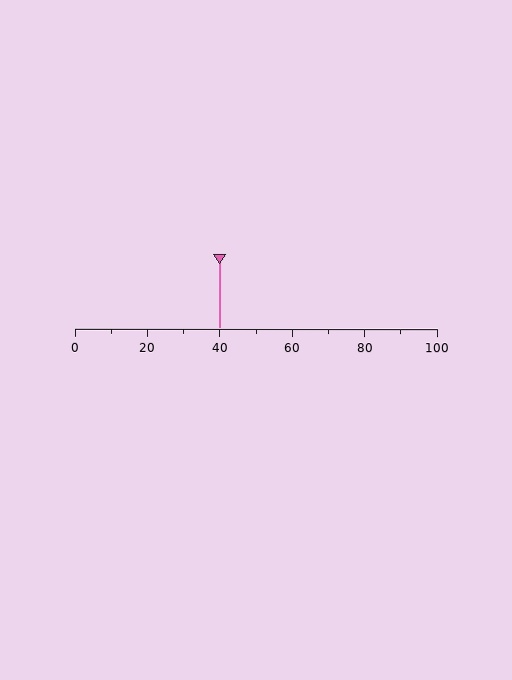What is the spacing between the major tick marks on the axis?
The major ticks are spaced 20 apart.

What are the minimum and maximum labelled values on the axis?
The axis runs from 0 to 100.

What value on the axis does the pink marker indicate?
The marker indicates approximately 40.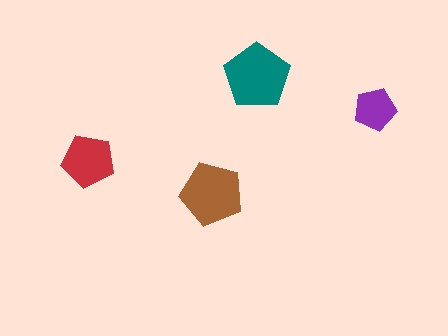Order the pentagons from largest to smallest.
the teal one, the brown one, the red one, the purple one.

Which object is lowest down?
The brown pentagon is bottommost.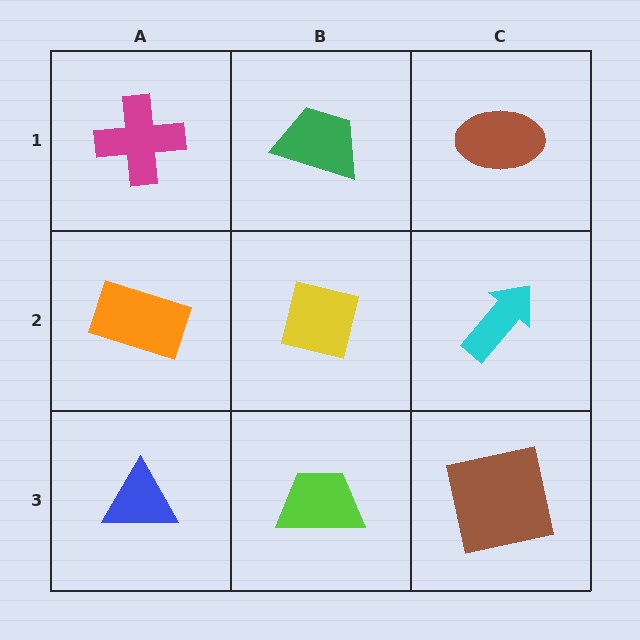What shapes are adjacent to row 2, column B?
A green trapezoid (row 1, column B), a lime trapezoid (row 3, column B), an orange rectangle (row 2, column A), a cyan arrow (row 2, column C).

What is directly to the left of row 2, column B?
An orange rectangle.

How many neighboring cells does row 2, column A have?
3.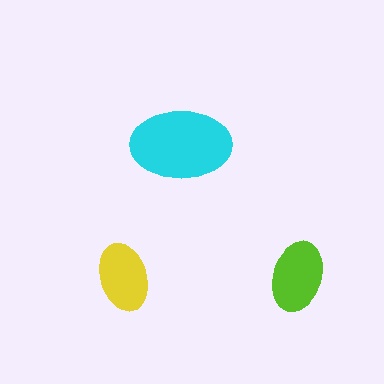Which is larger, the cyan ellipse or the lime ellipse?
The cyan one.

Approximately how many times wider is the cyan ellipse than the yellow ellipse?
About 1.5 times wider.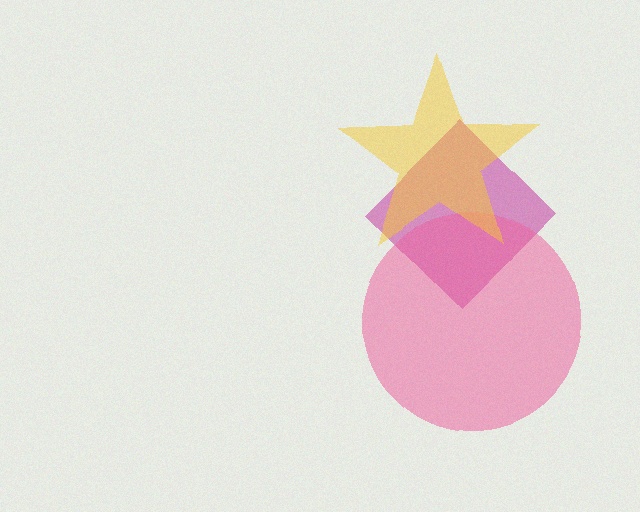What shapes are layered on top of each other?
The layered shapes are: a magenta diamond, a pink circle, a yellow star.